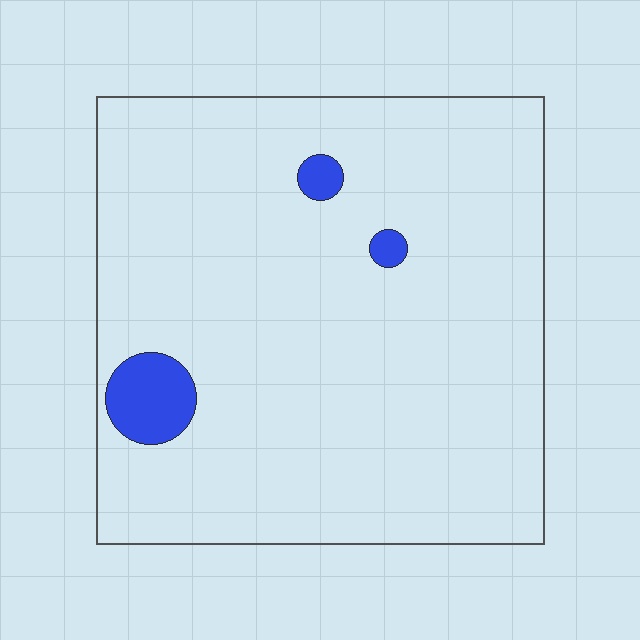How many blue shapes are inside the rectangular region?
3.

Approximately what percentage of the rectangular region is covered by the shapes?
Approximately 5%.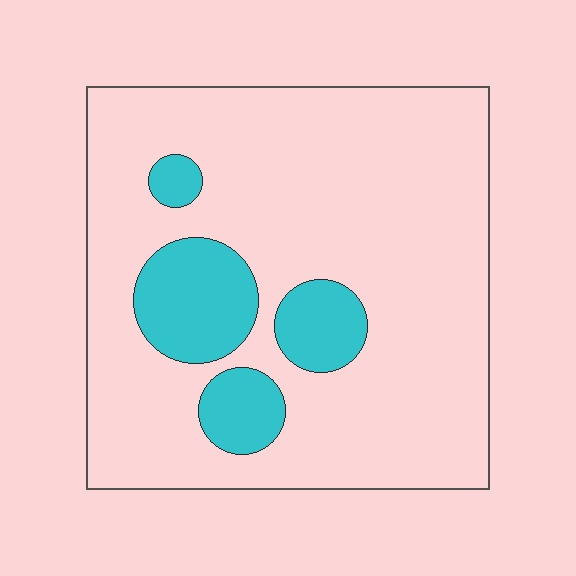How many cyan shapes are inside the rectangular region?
4.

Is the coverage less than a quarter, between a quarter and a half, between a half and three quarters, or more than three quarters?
Less than a quarter.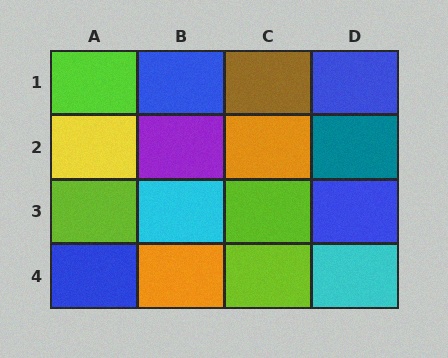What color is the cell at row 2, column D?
Teal.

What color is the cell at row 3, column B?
Cyan.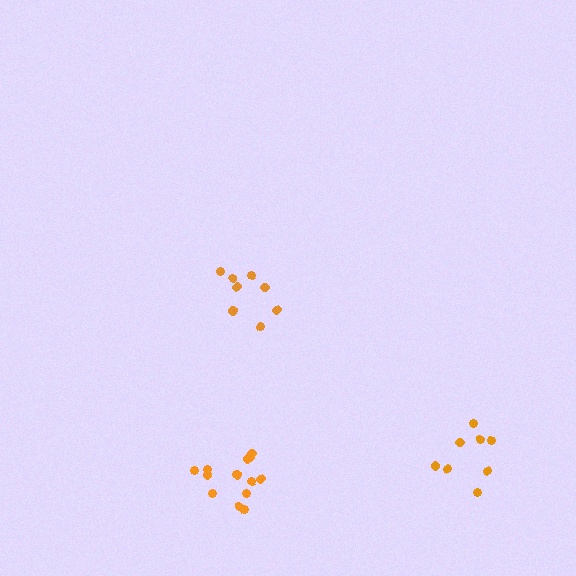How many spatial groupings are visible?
There are 3 spatial groupings.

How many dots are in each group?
Group 1: 8 dots, Group 2: 8 dots, Group 3: 14 dots (30 total).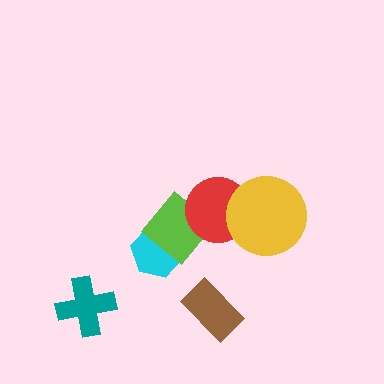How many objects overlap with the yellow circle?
1 object overlaps with the yellow circle.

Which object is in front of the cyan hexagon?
The lime diamond is in front of the cyan hexagon.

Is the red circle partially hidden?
Yes, it is partially covered by another shape.